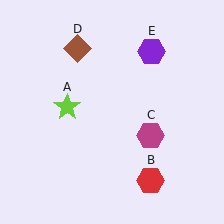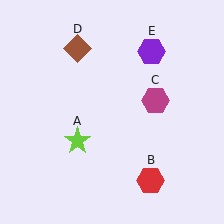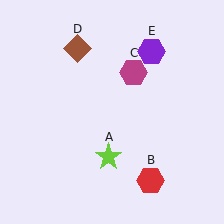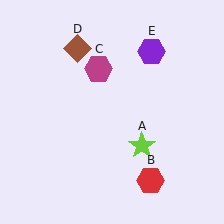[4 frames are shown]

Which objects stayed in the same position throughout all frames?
Red hexagon (object B) and brown diamond (object D) and purple hexagon (object E) remained stationary.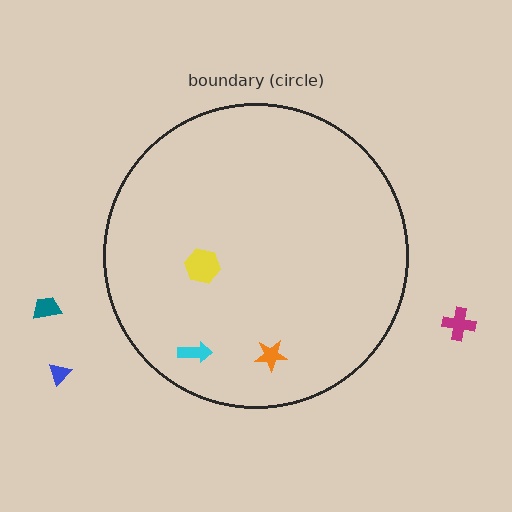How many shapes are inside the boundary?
3 inside, 3 outside.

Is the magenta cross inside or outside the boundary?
Outside.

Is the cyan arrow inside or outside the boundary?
Inside.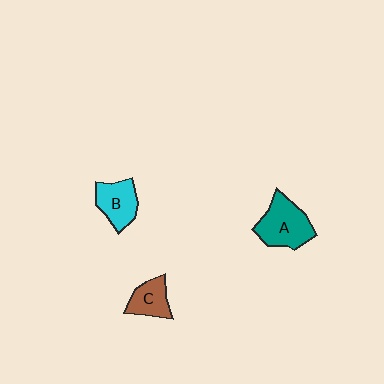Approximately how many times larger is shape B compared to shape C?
Approximately 1.2 times.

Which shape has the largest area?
Shape A (teal).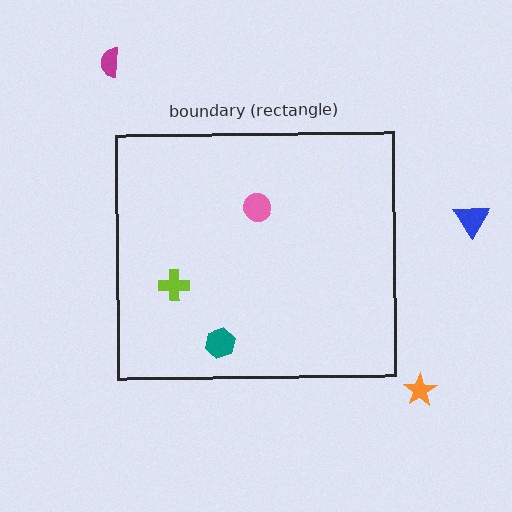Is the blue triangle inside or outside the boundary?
Outside.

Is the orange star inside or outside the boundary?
Outside.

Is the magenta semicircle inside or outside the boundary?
Outside.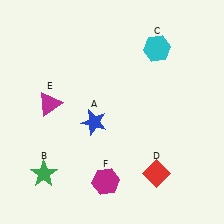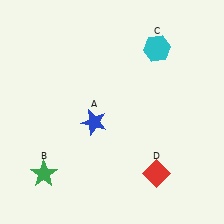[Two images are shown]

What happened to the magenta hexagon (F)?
The magenta hexagon (F) was removed in Image 2. It was in the bottom-left area of Image 1.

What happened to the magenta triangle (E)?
The magenta triangle (E) was removed in Image 2. It was in the top-left area of Image 1.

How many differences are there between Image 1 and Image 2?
There are 2 differences between the two images.